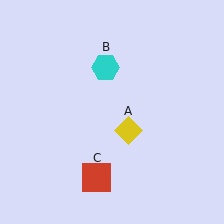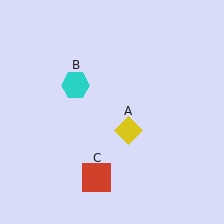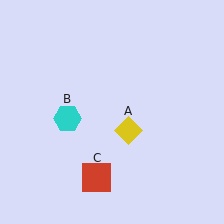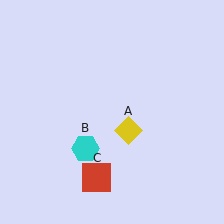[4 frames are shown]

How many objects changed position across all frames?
1 object changed position: cyan hexagon (object B).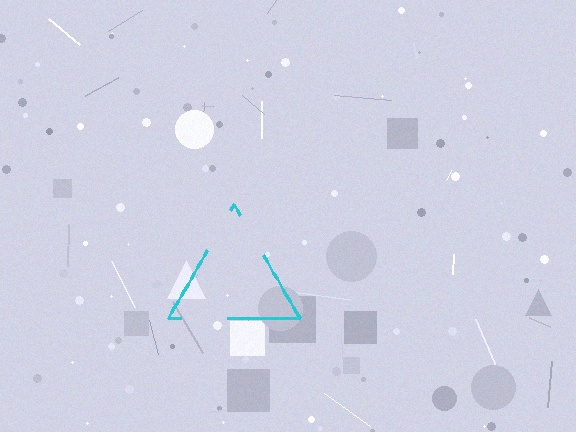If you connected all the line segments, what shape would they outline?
They would outline a triangle.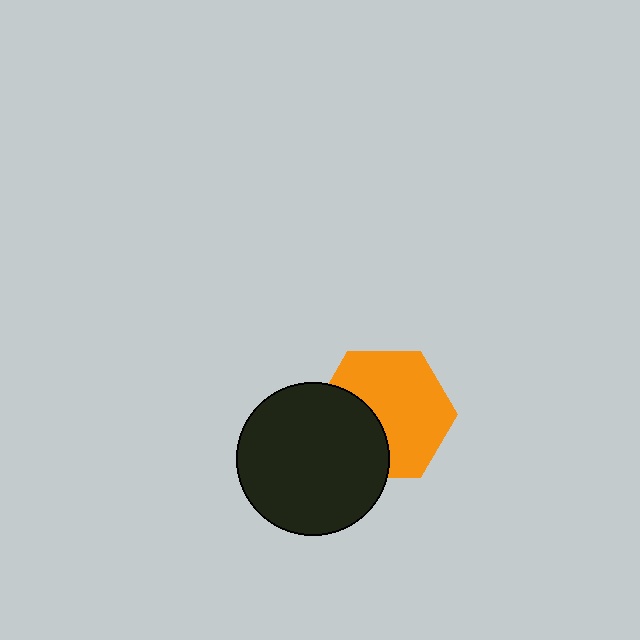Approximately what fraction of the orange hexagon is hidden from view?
Roughly 35% of the orange hexagon is hidden behind the black circle.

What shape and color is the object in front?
The object in front is a black circle.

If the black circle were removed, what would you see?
You would see the complete orange hexagon.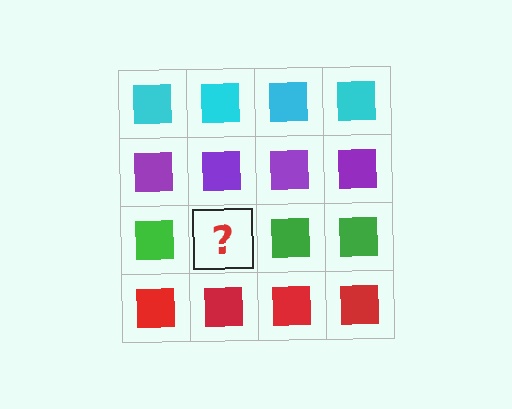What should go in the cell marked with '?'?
The missing cell should contain a green square.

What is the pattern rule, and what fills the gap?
The rule is that each row has a consistent color. The gap should be filled with a green square.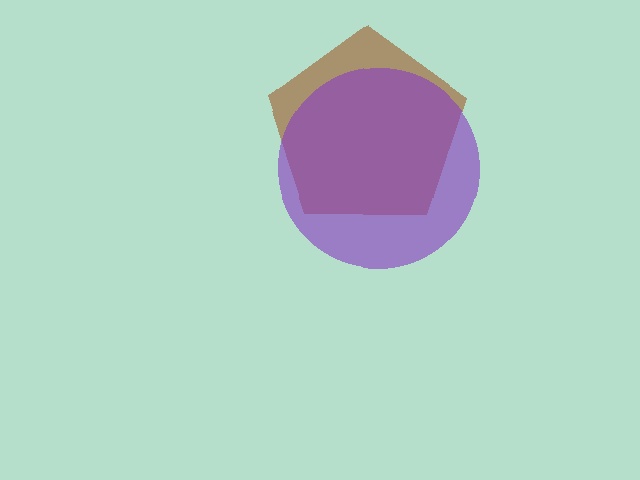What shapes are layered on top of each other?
The layered shapes are: a brown pentagon, a purple circle.